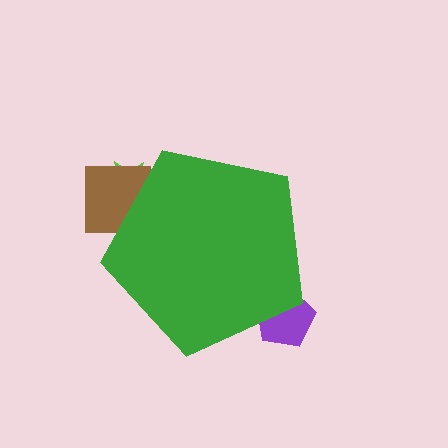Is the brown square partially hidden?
Yes, the brown square is partially hidden behind the green pentagon.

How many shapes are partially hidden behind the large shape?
3 shapes are partially hidden.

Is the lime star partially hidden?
Yes, the lime star is partially hidden behind the green pentagon.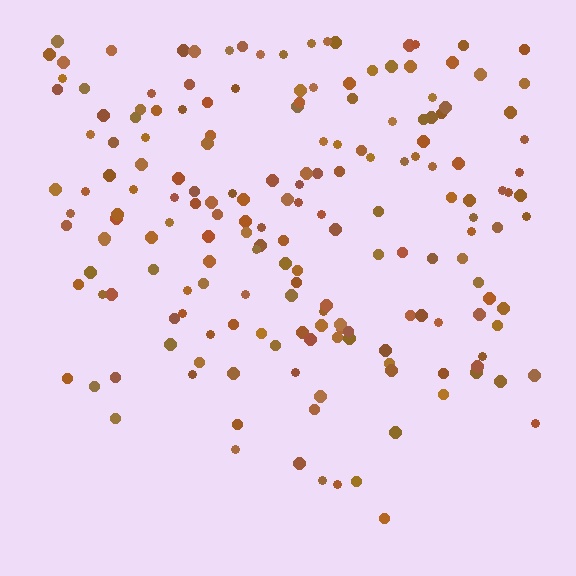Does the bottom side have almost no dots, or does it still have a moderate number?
Still a moderate number, just noticeably fewer than the top.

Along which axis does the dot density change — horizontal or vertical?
Vertical.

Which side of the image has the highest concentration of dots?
The top.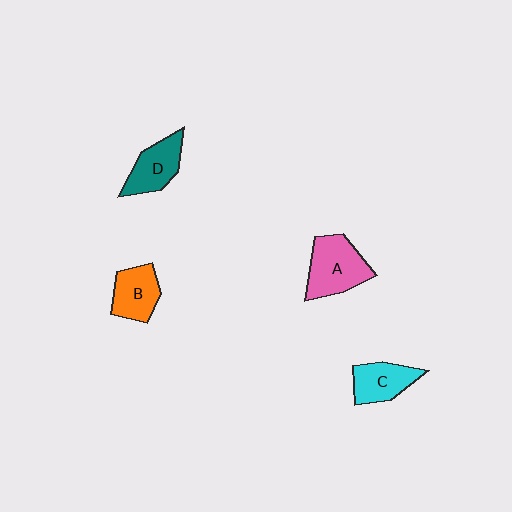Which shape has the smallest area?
Shape B (orange).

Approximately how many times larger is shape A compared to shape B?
Approximately 1.4 times.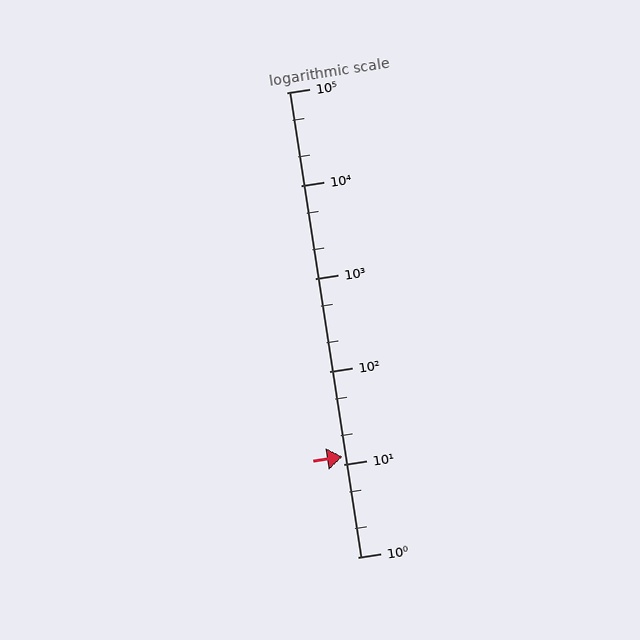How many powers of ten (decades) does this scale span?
The scale spans 5 decades, from 1 to 100000.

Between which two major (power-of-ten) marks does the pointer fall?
The pointer is between 10 and 100.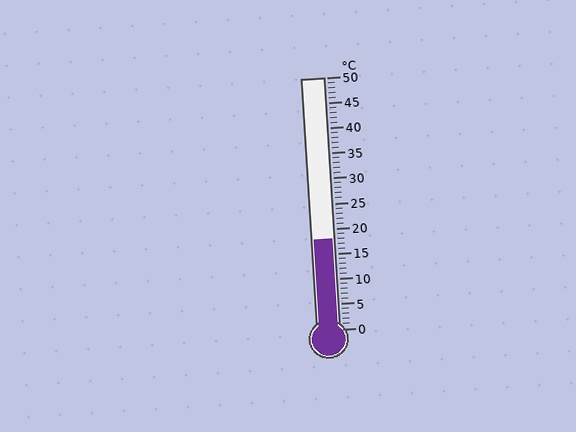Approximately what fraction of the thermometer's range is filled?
The thermometer is filled to approximately 35% of its range.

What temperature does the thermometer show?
The thermometer shows approximately 18°C.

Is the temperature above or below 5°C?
The temperature is above 5°C.